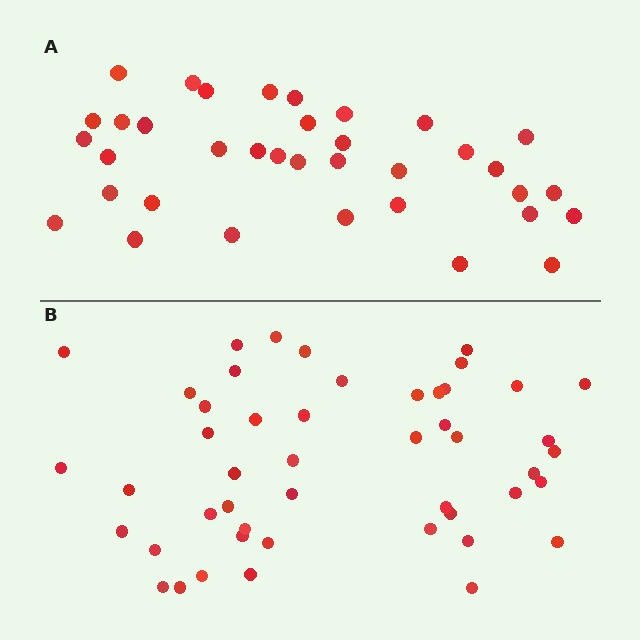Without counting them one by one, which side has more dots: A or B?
Region B (the bottom region) has more dots.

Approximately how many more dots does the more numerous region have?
Region B has roughly 12 or so more dots than region A.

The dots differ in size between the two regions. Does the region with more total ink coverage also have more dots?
No. Region A has more total ink coverage because its dots are larger, but region B actually contains more individual dots. Total area can be misleading — the number of items is what matters here.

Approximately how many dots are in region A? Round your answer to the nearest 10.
About 40 dots. (The exact count is 36, which rounds to 40.)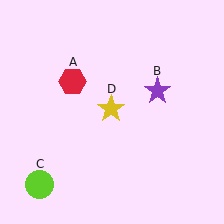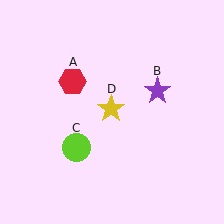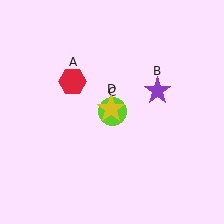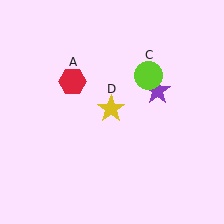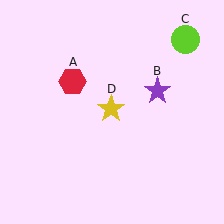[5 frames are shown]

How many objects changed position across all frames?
1 object changed position: lime circle (object C).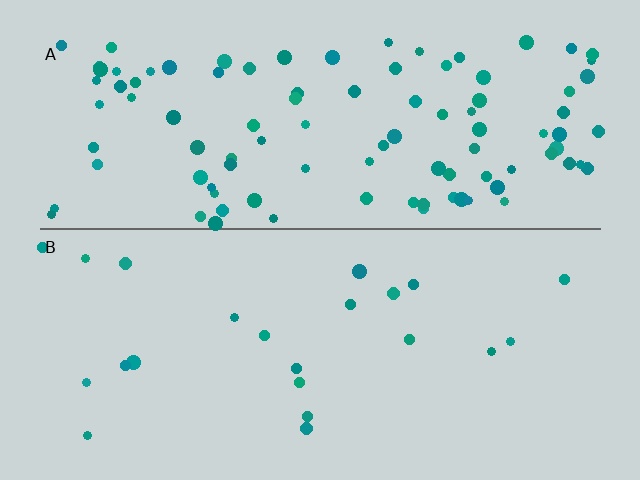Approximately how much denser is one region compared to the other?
Approximately 4.5× — region A over region B.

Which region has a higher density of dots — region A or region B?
A (the top).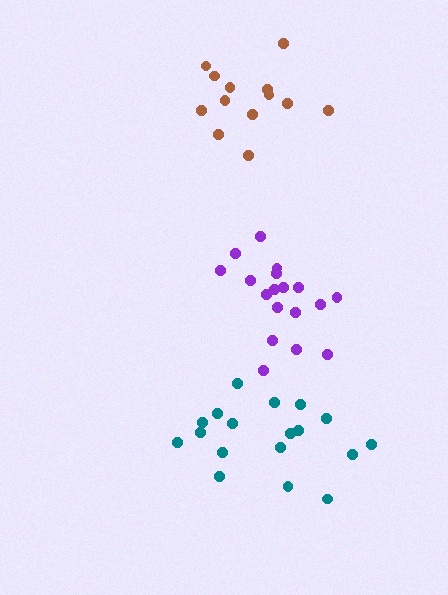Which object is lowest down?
The teal cluster is bottommost.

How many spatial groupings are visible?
There are 3 spatial groupings.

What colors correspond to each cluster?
The clusters are colored: purple, brown, teal.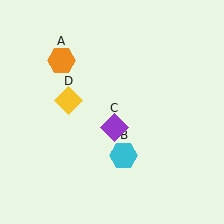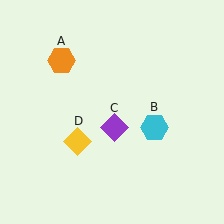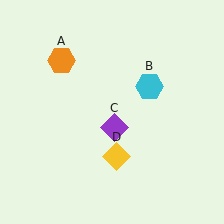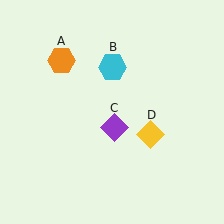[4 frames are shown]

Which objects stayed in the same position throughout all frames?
Orange hexagon (object A) and purple diamond (object C) remained stationary.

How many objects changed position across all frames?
2 objects changed position: cyan hexagon (object B), yellow diamond (object D).